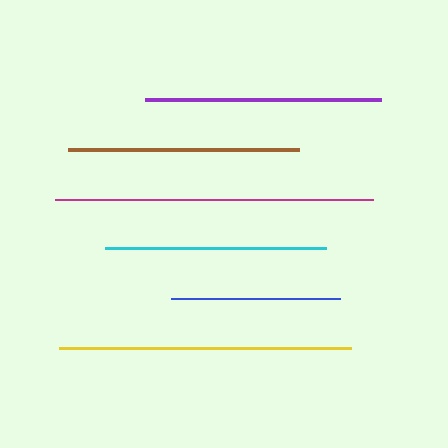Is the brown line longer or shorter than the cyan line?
The brown line is longer than the cyan line.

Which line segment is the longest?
The magenta line is the longest at approximately 318 pixels.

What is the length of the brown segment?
The brown segment is approximately 231 pixels long.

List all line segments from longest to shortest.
From longest to shortest: magenta, yellow, purple, brown, cyan, blue.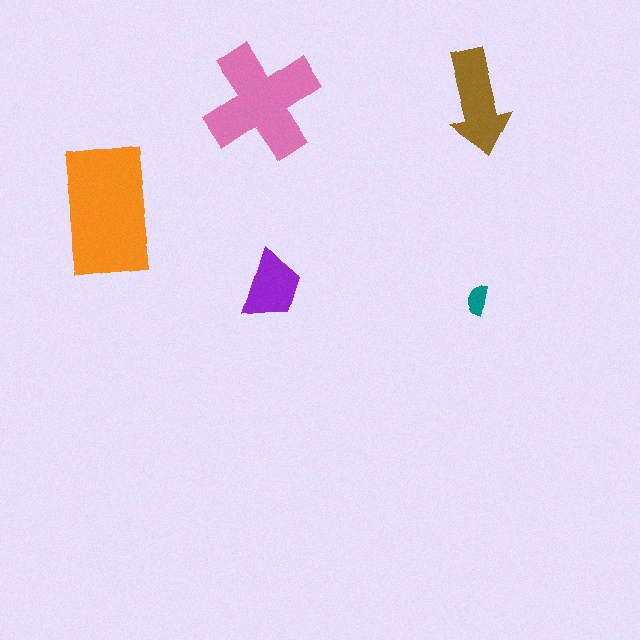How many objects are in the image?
There are 5 objects in the image.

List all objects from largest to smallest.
The orange rectangle, the pink cross, the brown arrow, the purple trapezoid, the teal semicircle.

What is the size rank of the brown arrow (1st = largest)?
3rd.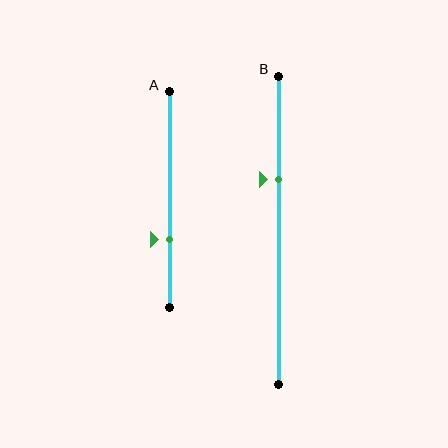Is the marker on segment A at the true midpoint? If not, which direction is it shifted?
No, the marker on segment A is shifted downward by about 18% of the segment length.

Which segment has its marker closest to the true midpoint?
Segment B has its marker closest to the true midpoint.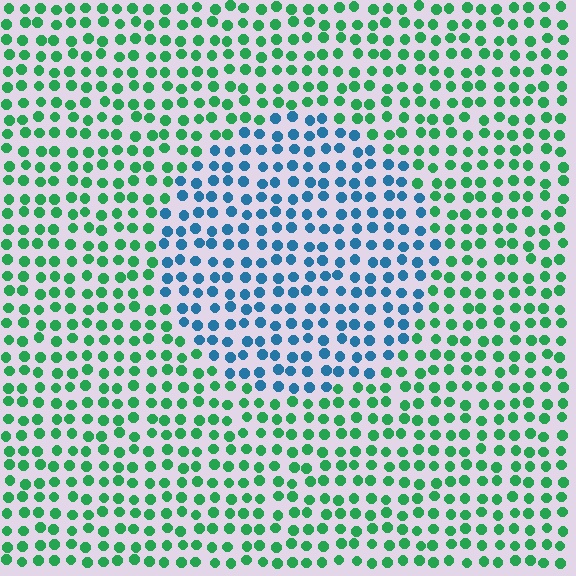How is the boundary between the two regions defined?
The boundary is defined purely by a slight shift in hue (about 61 degrees). Spacing, size, and orientation are identical on both sides.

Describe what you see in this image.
The image is filled with small green elements in a uniform arrangement. A circle-shaped region is visible where the elements are tinted to a slightly different hue, forming a subtle color boundary.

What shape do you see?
I see a circle.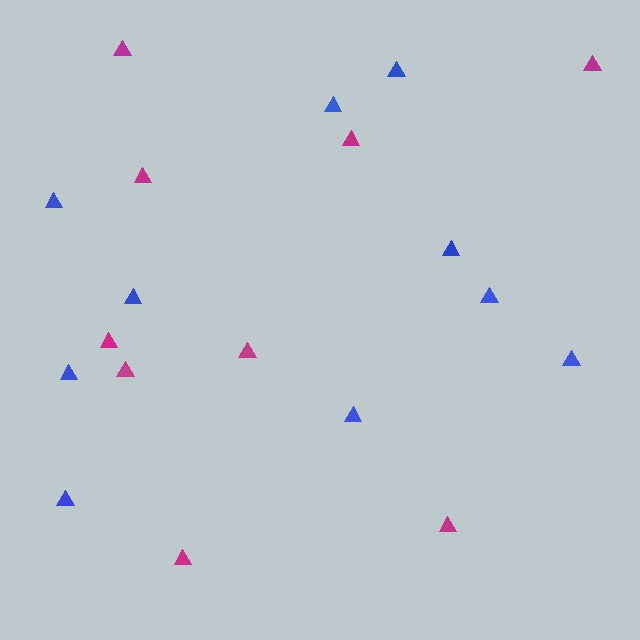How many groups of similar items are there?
There are 2 groups: one group of blue triangles (10) and one group of magenta triangles (9).